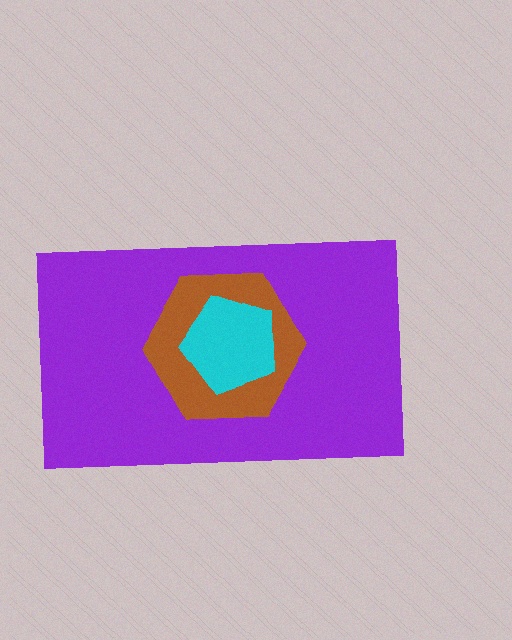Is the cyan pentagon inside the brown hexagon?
Yes.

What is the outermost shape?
The purple rectangle.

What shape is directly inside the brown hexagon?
The cyan pentagon.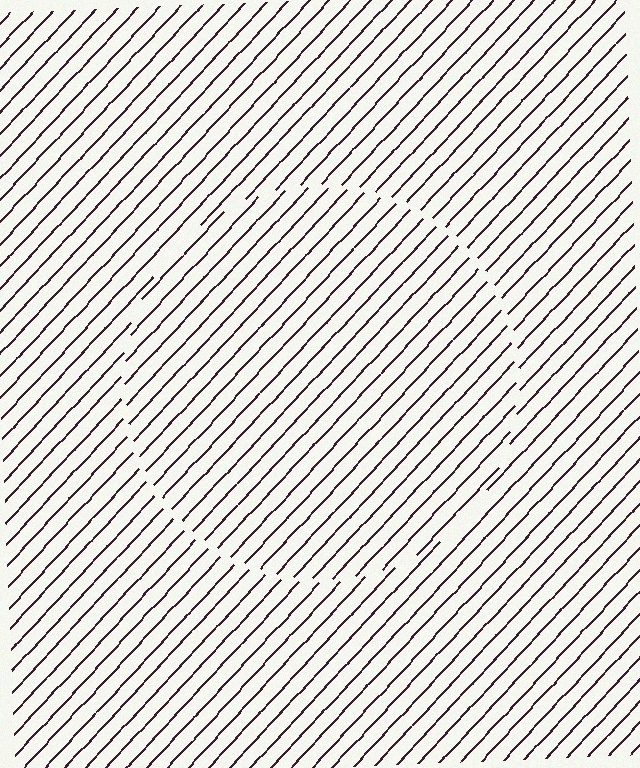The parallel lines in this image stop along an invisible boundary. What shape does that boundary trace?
An illusory circle. The interior of the shape contains the same grating, shifted by half a period — the contour is defined by the phase discontinuity where line-ends from the inner and outer gratings abut.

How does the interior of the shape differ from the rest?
The interior of the shape contains the same grating, shifted by half a period — the contour is defined by the phase discontinuity where line-ends from the inner and outer gratings abut.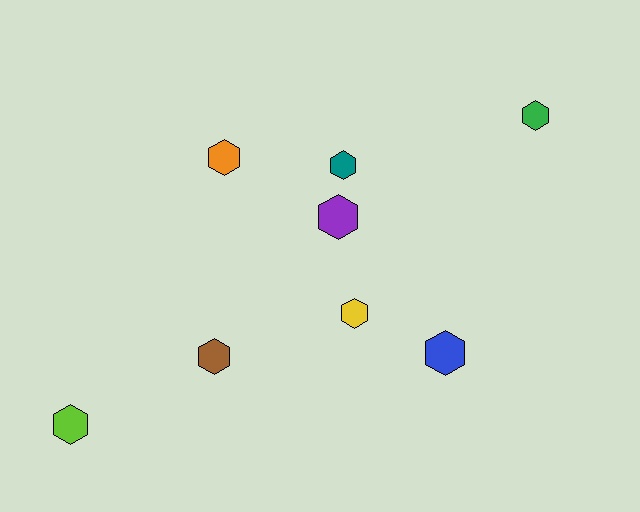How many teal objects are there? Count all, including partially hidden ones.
There is 1 teal object.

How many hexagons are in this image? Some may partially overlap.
There are 8 hexagons.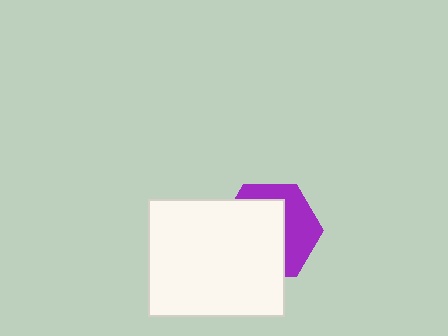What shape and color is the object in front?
The object in front is a white rectangle.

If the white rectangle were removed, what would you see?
You would see the complete purple hexagon.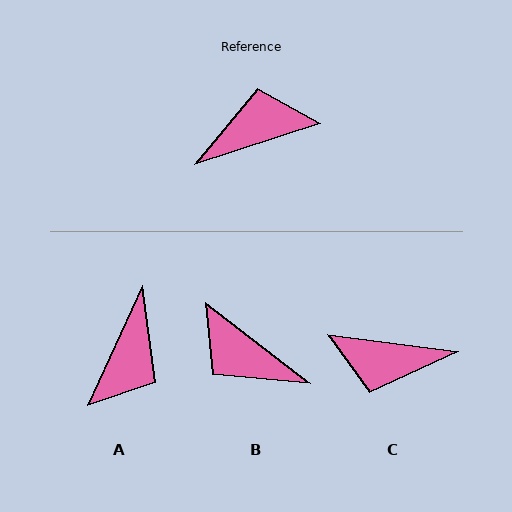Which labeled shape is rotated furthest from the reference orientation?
C, about 155 degrees away.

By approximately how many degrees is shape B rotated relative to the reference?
Approximately 124 degrees counter-clockwise.